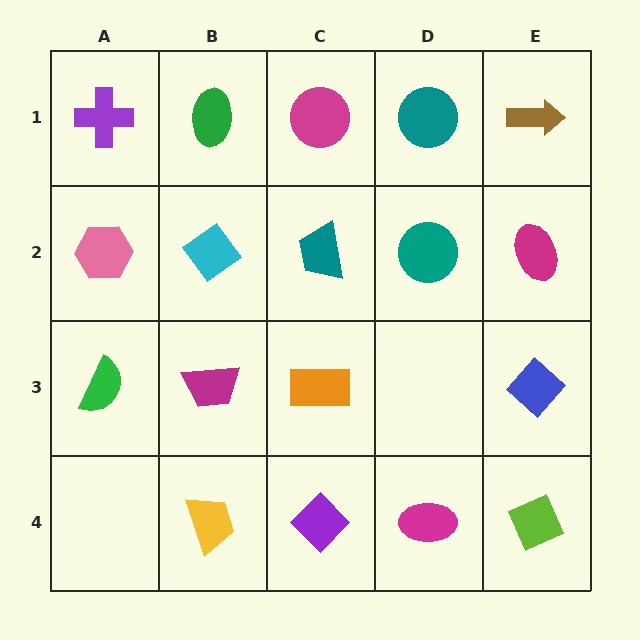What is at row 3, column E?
A blue diamond.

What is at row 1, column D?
A teal circle.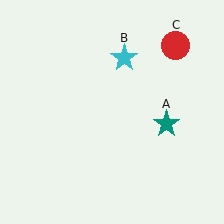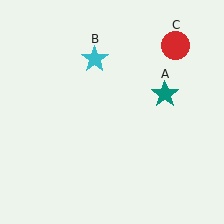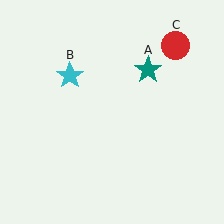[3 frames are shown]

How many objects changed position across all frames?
2 objects changed position: teal star (object A), cyan star (object B).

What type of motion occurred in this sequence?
The teal star (object A), cyan star (object B) rotated counterclockwise around the center of the scene.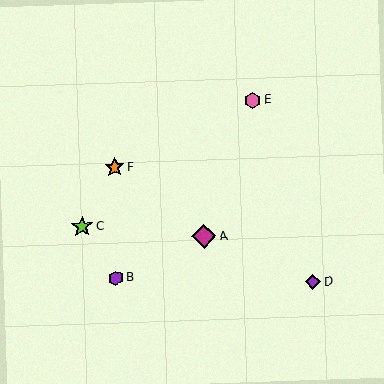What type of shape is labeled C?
Shape C is a lime star.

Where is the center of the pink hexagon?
The center of the pink hexagon is at (253, 100).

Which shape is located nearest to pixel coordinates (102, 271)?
The purple hexagon (labeled B) at (116, 278) is nearest to that location.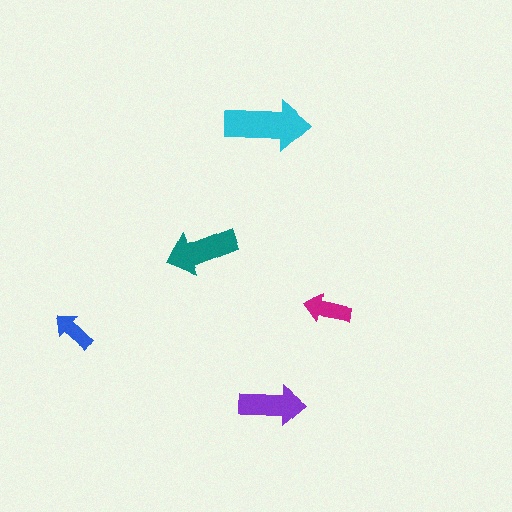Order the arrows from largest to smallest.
the cyan one, the teal one, the purple one, the magenta one, the blue one.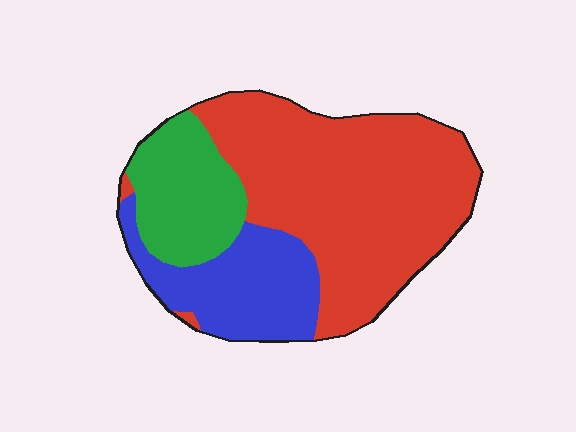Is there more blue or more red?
Red.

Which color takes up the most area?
Red, at roughly 60%.